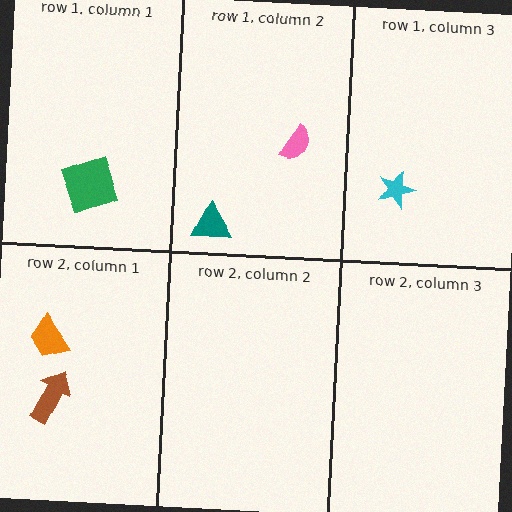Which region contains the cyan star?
The row 1, column 3 region.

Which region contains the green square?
The row 1, column 1 region.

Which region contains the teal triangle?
The row 1, column 2 region.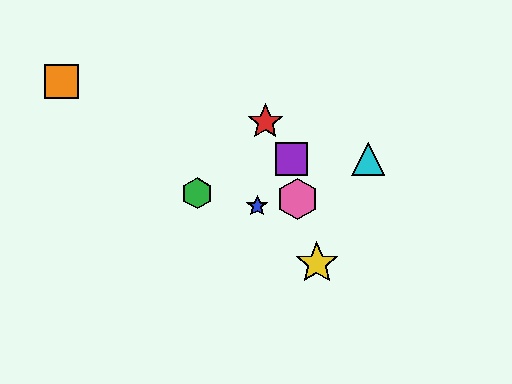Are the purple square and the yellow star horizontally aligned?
No, the purple square is at y≈159 and the yellow star is at y≈263.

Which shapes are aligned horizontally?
The purple square, the cyan triangle are aligned horizontally.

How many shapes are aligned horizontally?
2 shapes (the purple square, the cyan triangle) are aligned horizontally.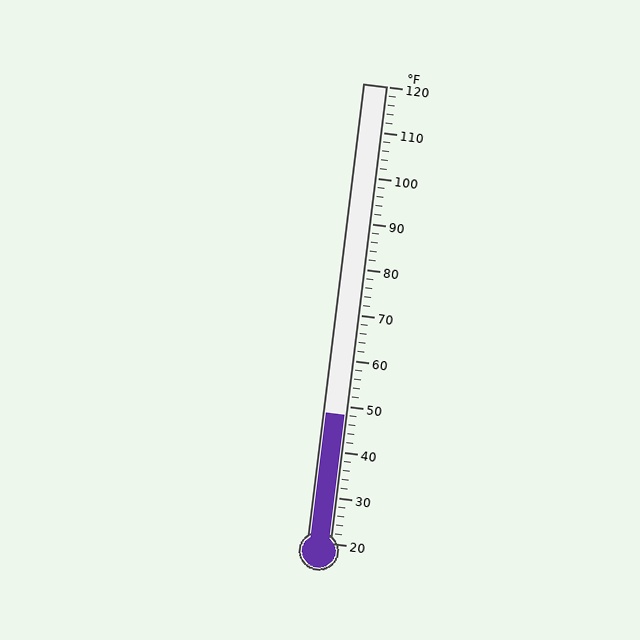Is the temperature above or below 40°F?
The temperature is above 40°F.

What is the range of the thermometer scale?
The thermometer scale ranges from 20°F to 120°F.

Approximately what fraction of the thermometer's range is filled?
The thermometer is filled to approximately 30% of its range.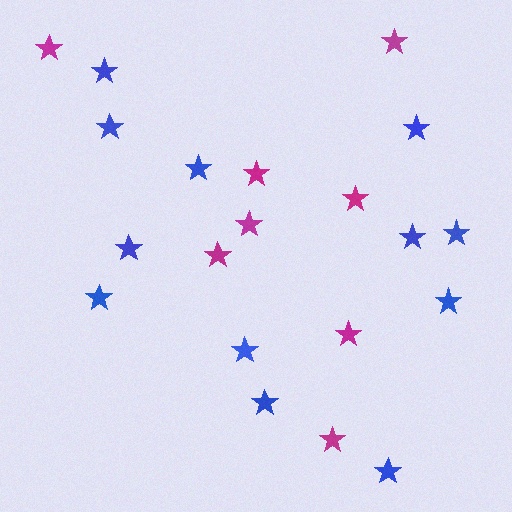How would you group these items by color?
There are 2 groups: one group of magenta stars (8) and one group of blue stars (12).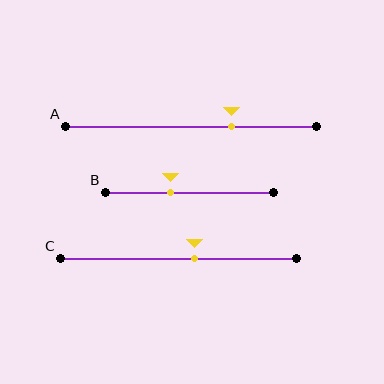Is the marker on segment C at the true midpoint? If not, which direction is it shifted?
No, the marker on segment C is shifted to the right by about 7% of the segment length.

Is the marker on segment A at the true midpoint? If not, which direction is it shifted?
No, the marker on segment A is shifted to the right by about 16% of the segment length.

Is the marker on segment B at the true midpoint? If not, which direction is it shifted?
No, the marker on segment B is shifted to the left by about 11% of the segment length.